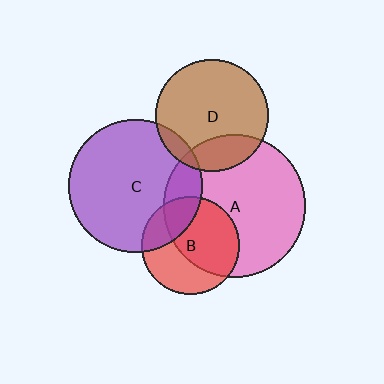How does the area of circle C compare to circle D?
Approximately 1.4 times.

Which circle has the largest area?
Circle A (pink).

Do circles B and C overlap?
Yes.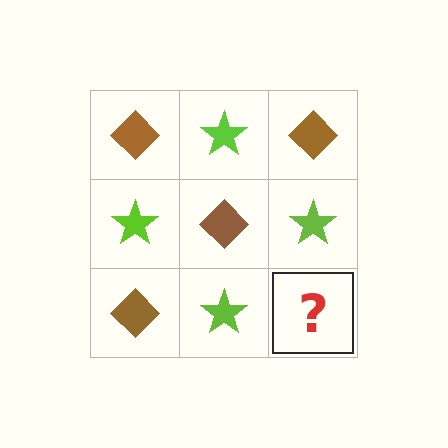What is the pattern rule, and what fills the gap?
The rule is that it alternates brown diamond and lime star in a checkerboard pattern. The gap should be filled with a brown diamond.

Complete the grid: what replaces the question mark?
The question mark should be replaced with a brown diamond.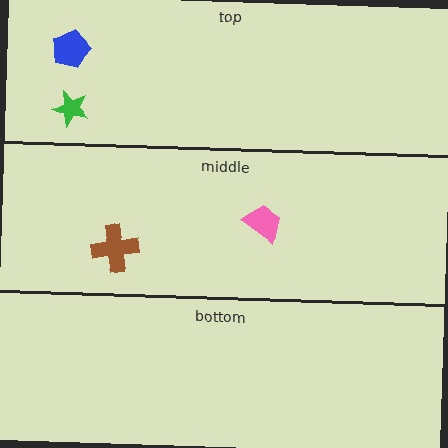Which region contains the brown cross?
The middle region.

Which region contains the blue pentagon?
The top region.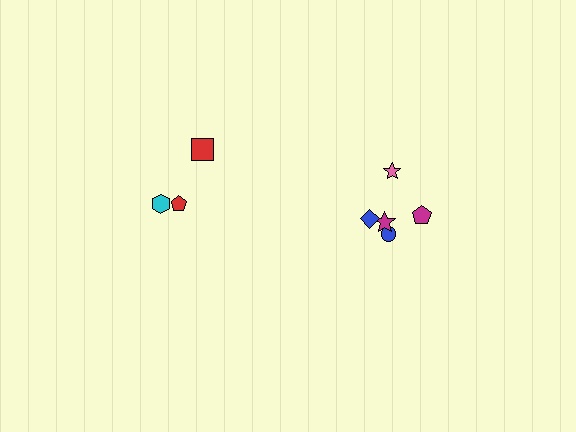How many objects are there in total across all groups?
There are 8 objects.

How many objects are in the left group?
There are 3 objects.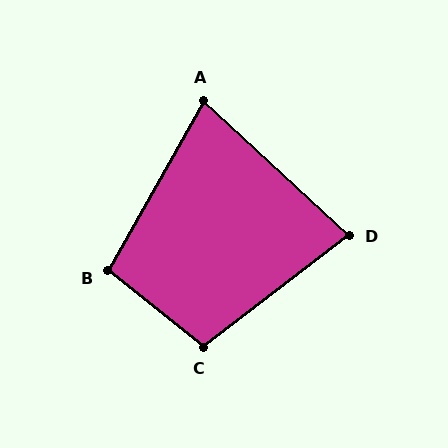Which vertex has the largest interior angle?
C, at approximately 104 degrees.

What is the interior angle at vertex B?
Approximately 99 degrees (obtuse).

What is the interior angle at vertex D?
Approximately 81 degrees (acute).